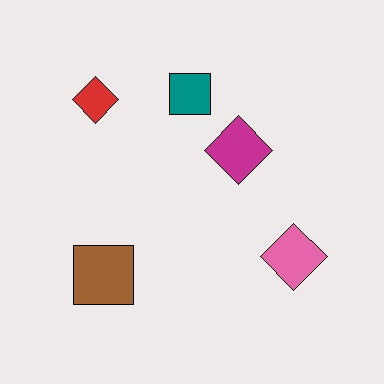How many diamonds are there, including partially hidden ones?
There are 3 diamonds.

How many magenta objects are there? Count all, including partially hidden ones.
There is 1 magenta object.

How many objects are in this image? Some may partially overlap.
There are 5 objects.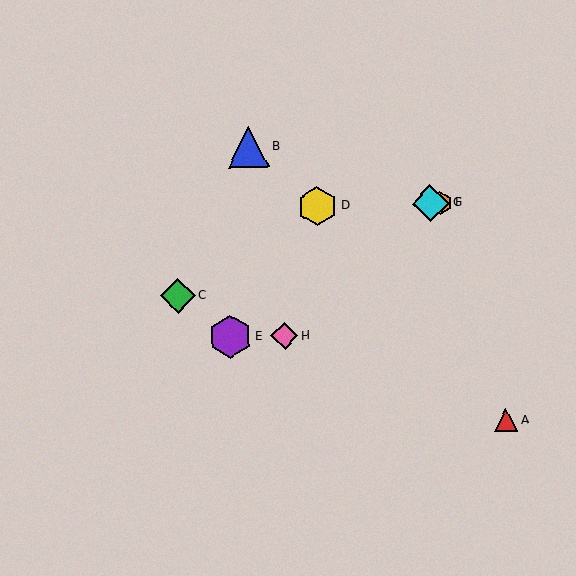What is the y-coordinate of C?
Object C is at y≈296.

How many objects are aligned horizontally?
3 objects (D, F, G) are aligned horizontally.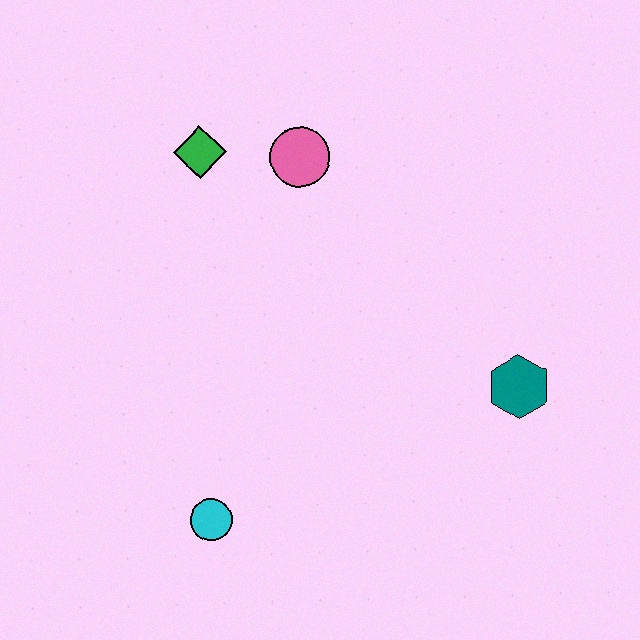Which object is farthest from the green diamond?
The teal hexagon is farthest from the green diamond.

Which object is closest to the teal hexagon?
The pink circle is closest to the teal hexagon.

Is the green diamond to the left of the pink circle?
Yes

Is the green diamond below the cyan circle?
No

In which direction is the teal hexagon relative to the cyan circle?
The teal hexagon is to the right of the cyan circle.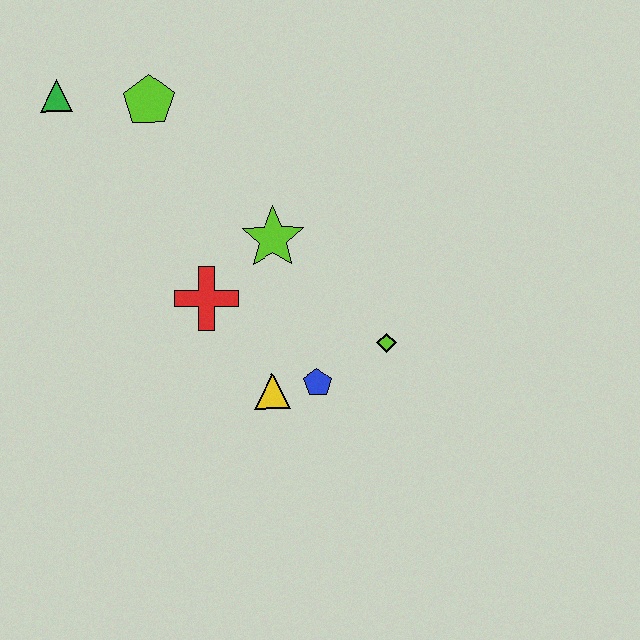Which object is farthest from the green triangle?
The lime diamond is farthest from the green triangle.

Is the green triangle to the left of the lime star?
Yes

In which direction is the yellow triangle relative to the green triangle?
The yellow triangle is below the green triangle.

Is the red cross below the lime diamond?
No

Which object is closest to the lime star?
The red cross is closest to the lime star.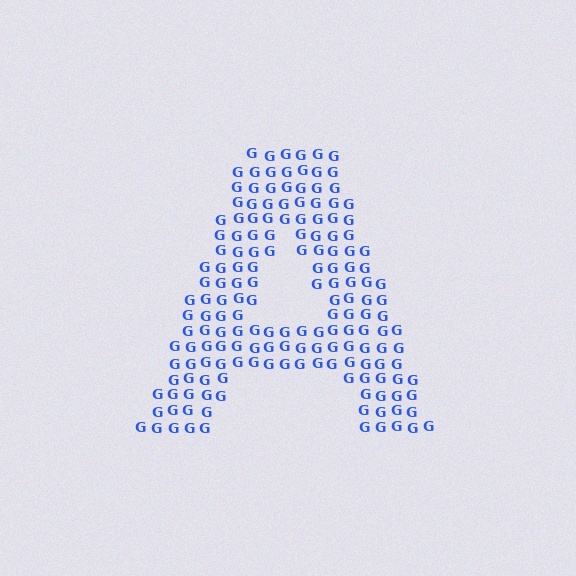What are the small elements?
The small elements are letter G's.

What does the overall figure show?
The overall figure shows the letter A.